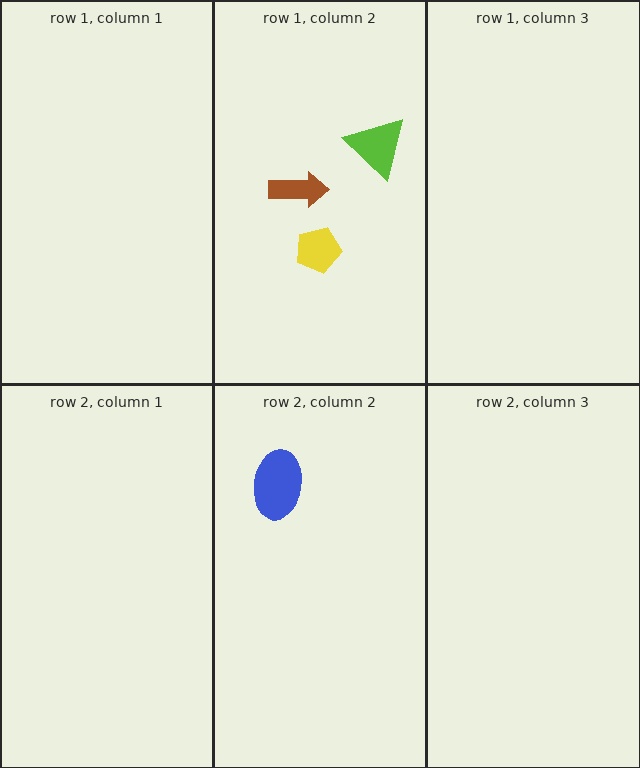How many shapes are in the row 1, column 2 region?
3.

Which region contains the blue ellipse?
The row 2, column 2 region.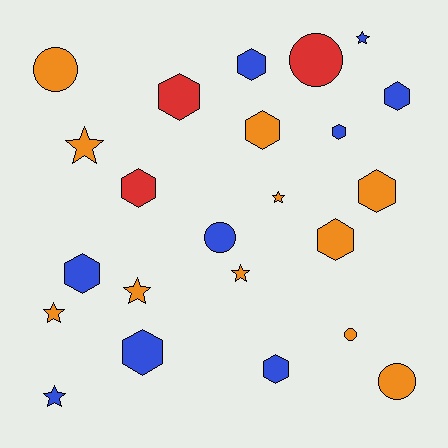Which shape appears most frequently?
Hexagon, with 11 objects.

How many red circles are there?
There is 1 red circle.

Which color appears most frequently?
Orange, with 11 objects.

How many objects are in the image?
There are 23 objects.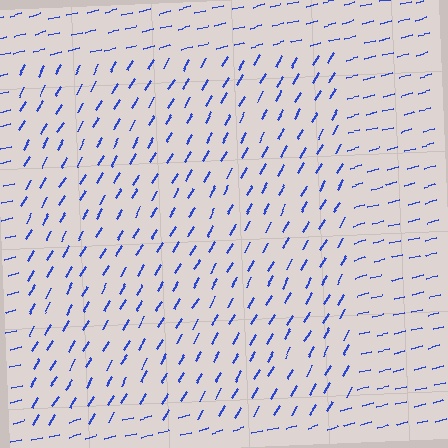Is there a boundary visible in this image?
Yes, there is a texture boundary formed by a change in line orientation.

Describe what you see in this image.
The image is filled with small blue line segments. A rectangle region in the image has lines oriented differently from the surrounding lines, creating a visible texture boundary.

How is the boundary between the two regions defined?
The boundary is defined purely by a change in line orientation (approximately 45 degrees difference). All lines are the same color and thickness.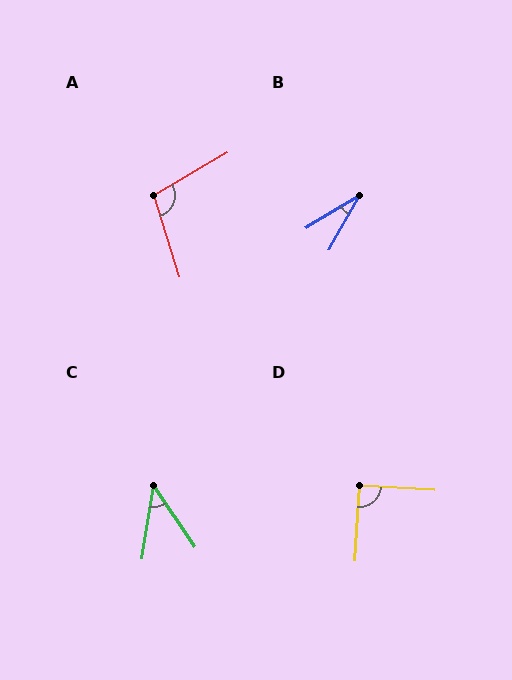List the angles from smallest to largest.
B (29°), C (43°), D (91°), A (103°).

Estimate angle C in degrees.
Approximately 43 degrees.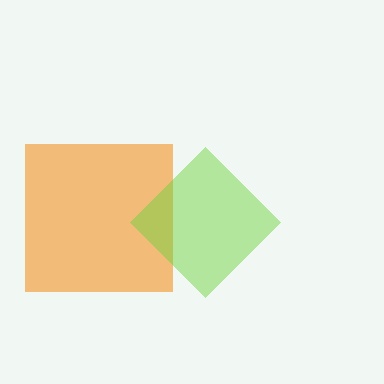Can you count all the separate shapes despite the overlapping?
Yes, there are 2 separate shapes.